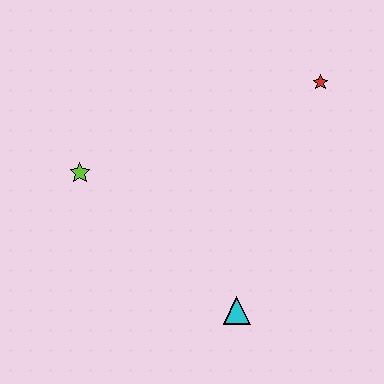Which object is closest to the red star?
The cyan triangle is closest to the red star.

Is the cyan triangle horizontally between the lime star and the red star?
Yes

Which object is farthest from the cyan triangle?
The red star is farthest from the cyan triangle.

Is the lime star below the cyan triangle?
No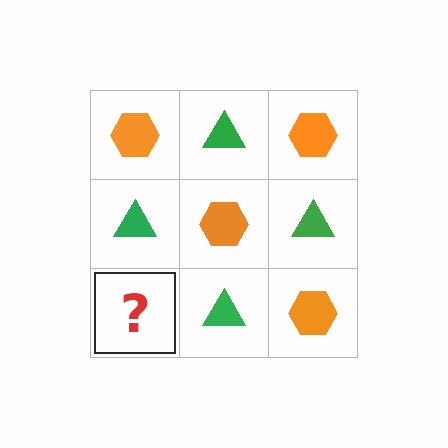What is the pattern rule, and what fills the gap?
The rule is that it alternates orange hexagon and green triangle in a checkerboard pattern. The gap should be filled with an orange hexagon.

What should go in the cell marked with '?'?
The missing cell should contain an orange hexagon.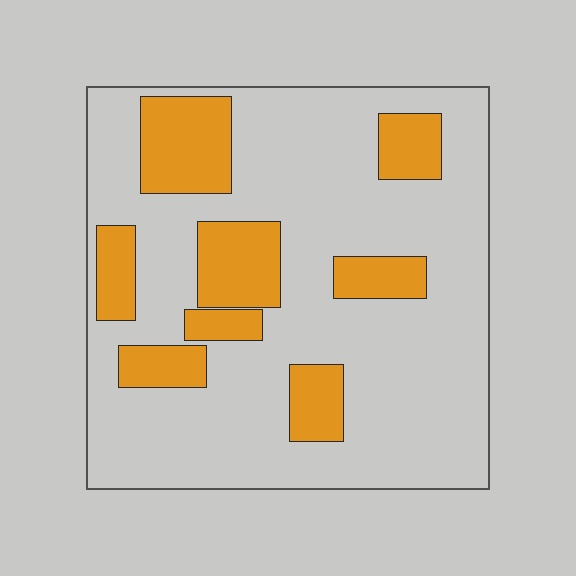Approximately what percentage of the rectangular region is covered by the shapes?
Approximately 25%.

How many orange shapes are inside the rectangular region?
8.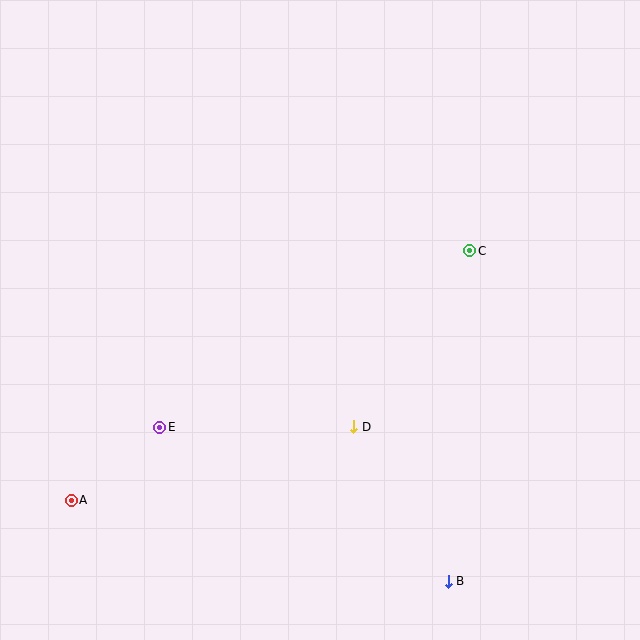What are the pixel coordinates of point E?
Point E is at (160, 427).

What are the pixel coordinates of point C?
Point C is at (470, 251).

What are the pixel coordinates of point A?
Point A is at (71, 500).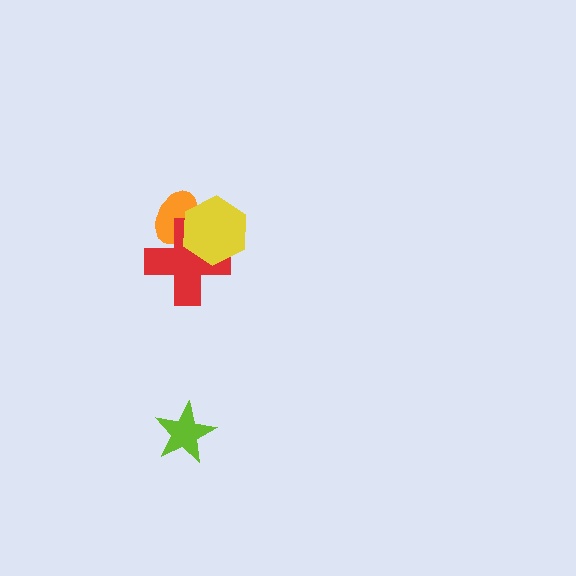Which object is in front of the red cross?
The yellow hexagon is in front of the red cross.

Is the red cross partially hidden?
Yes, it is partially covered by another shape.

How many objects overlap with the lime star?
0 objects overlap with the lime star.